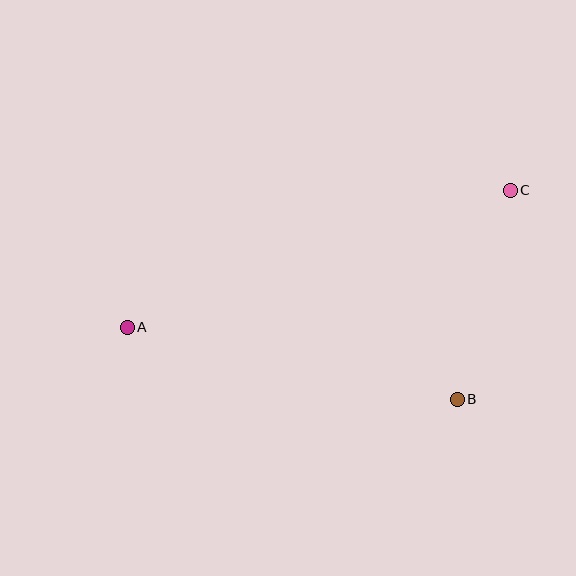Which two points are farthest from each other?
Points A and C are farthest from each other.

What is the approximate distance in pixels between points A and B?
The distance between A and B is approximately 338 pixels.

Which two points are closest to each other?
Points B and C are closest to each other.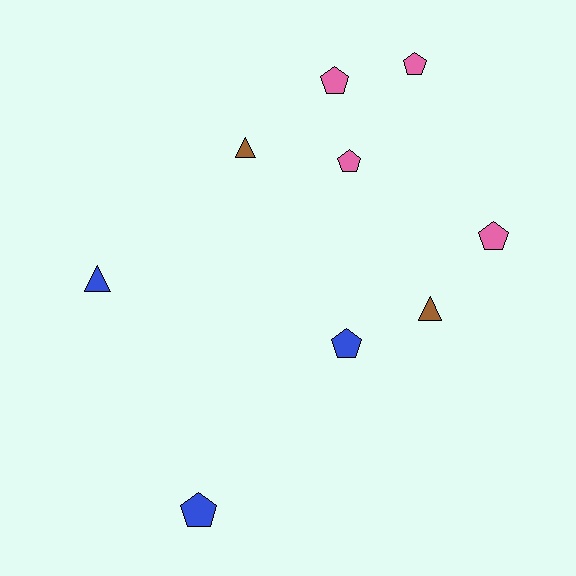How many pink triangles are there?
There are no pink triangles.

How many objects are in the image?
There are 9 objects.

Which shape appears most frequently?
Pentagon, with 6 objects.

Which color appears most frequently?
Pink, with 4 objects.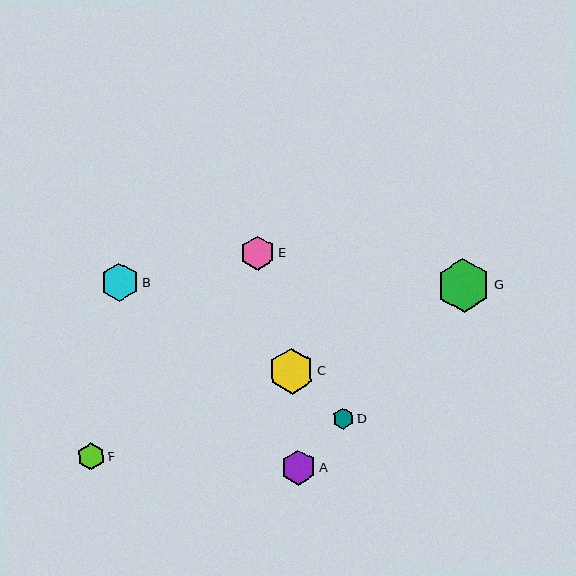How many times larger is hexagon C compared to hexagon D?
Hexagon C is approximately 2.1 times the size of hexagon D.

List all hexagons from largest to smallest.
From largest to smallest: G, C, B, A, E, F, D.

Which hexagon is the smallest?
Hexagon D is the smallest with a size of approximately 21 pixels.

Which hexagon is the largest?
Hexagon G is the largest with a size of approximately 54 pixels.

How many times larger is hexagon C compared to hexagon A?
Hexagon C is approximately 1.3 times the size of hexagon A.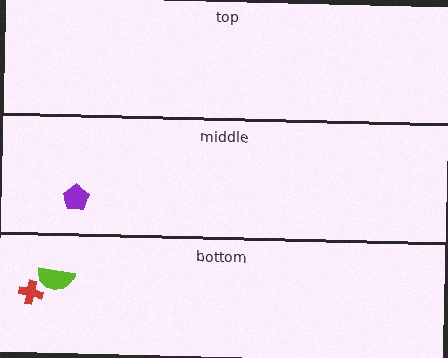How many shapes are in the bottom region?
2.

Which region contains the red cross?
The bottom region.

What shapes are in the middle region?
The purple pentagon.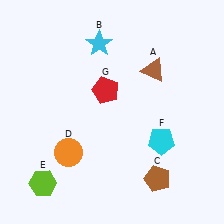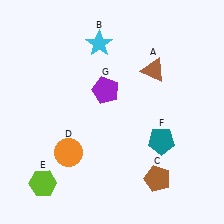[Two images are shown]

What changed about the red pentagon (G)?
In Image 1, G is red. In Image 2, it changed to purple.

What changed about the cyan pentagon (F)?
In Image 1, F is cyan. In Image 2, it changed to teal.